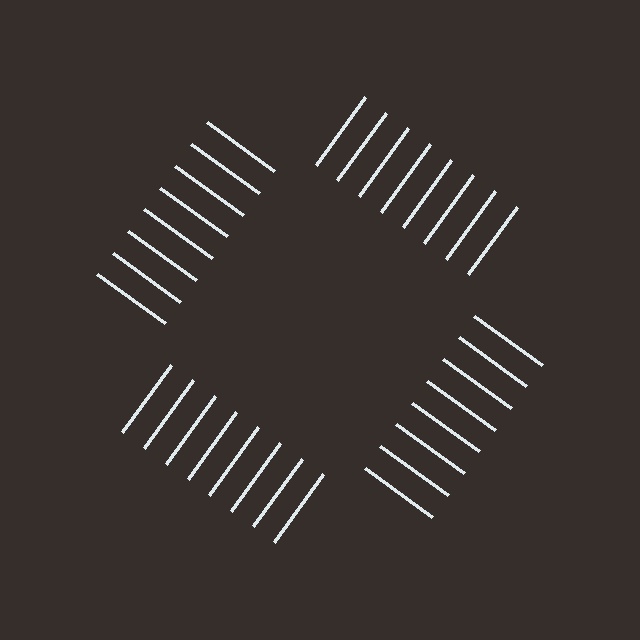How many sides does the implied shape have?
4 sides — the line-ends trace a square.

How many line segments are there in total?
32 — 8 along each of the 4 edges.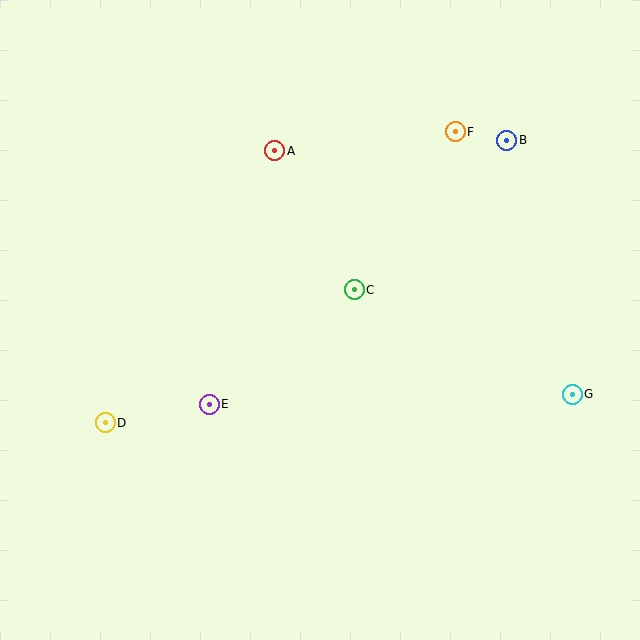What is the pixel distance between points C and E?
The distance between C and E is 185 pixels.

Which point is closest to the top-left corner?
Point A is closest to the top-left corner.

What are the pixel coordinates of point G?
Point G is at (572, 394).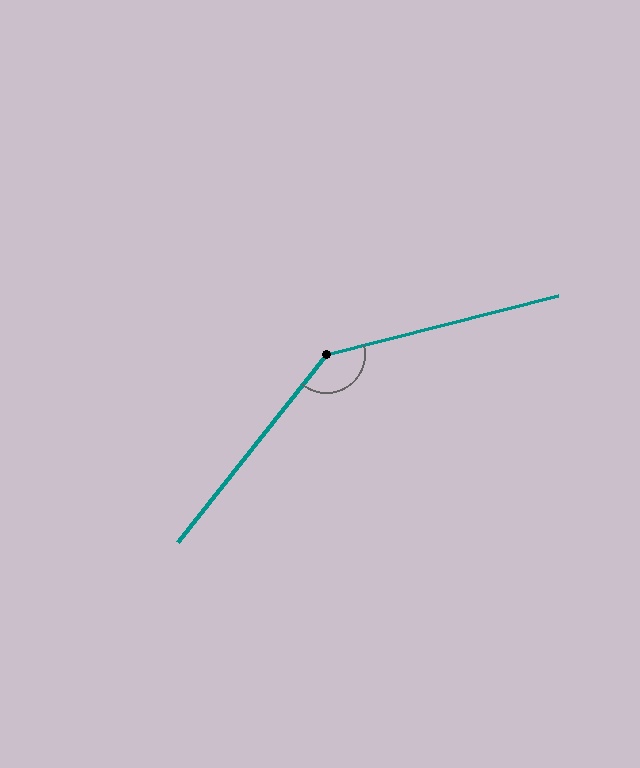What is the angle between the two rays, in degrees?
Approximately 143 degrees.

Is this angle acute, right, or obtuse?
It is obtuse.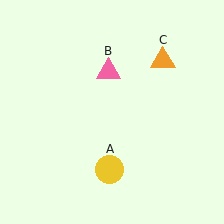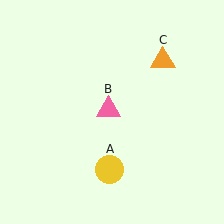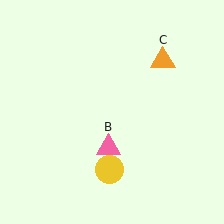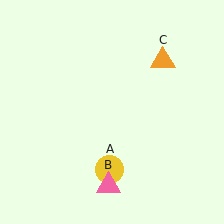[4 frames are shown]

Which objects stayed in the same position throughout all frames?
Yellow circle (object A) and orange triangle (object C) remained stationary.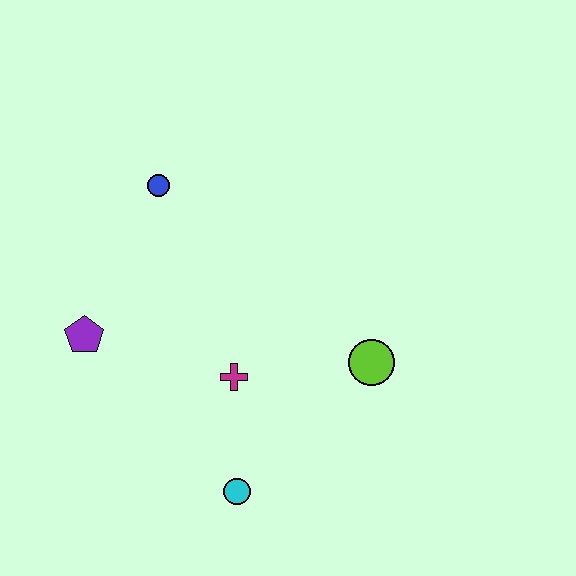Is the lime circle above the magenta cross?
Yes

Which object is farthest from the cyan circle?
The blue circle is farthest from the cyan circle.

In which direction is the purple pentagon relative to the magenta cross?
The purple pentagon is to the left of the magenta cross.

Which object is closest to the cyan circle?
The magenta cross is closest to the cyan circle.